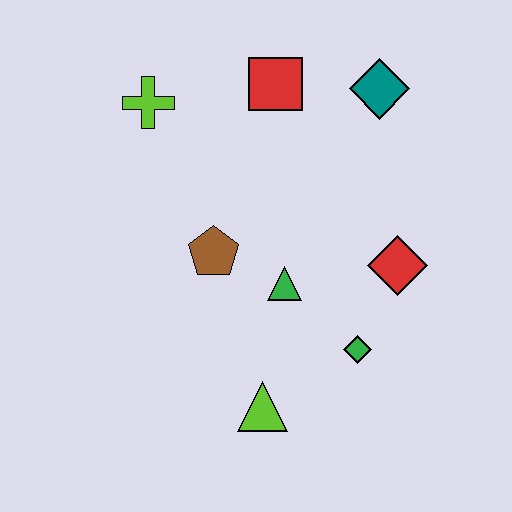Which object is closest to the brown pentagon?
The green triangle is closest to the brown pentagon.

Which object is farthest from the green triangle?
The lime cross is farthest from the green triangle.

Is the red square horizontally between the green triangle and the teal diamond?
No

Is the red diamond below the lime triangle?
No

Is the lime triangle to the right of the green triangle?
No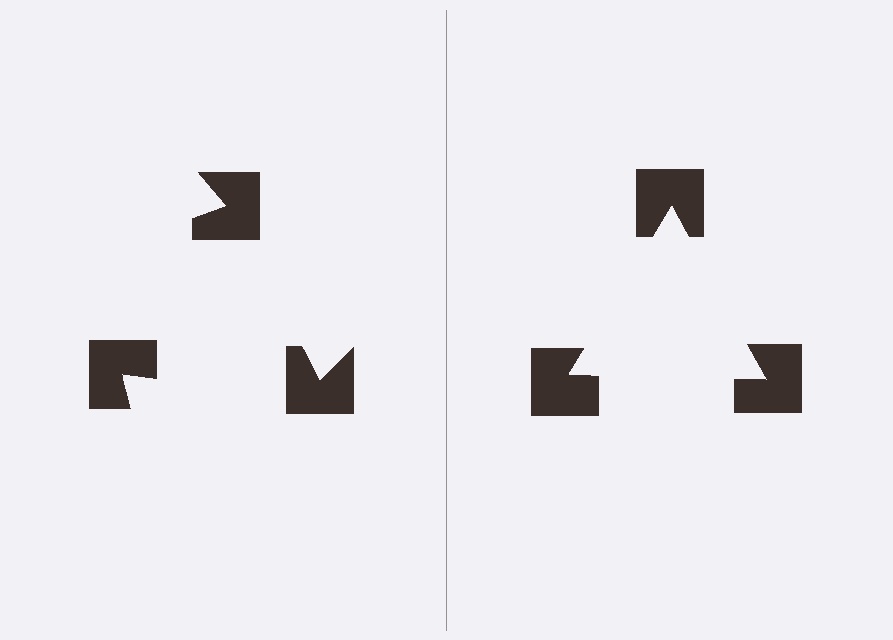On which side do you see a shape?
An illusory triangle appears on the right side. On the left side the wedge cuts are rotated, so no coherent shape forms.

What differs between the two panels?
The notched squares are positioned identically on both sides; only the wedge orientations differ. On the right they align to a triangle; on the left they are misaligned.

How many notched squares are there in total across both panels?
6 — 3 on each side.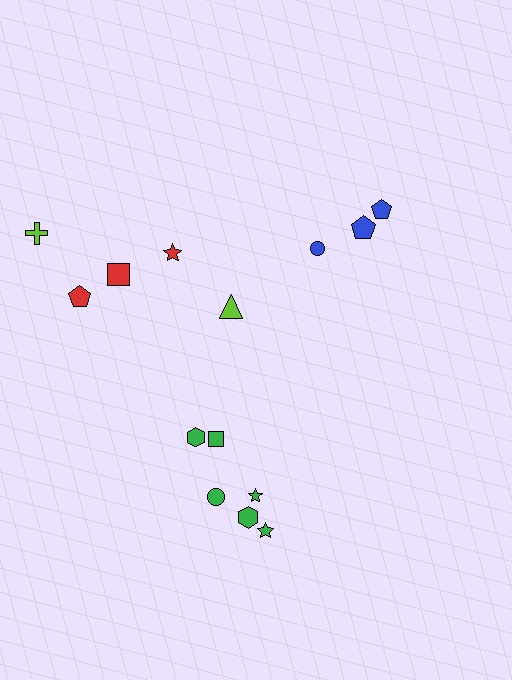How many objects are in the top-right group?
There are 3 objects.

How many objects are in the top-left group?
There are 5 objects.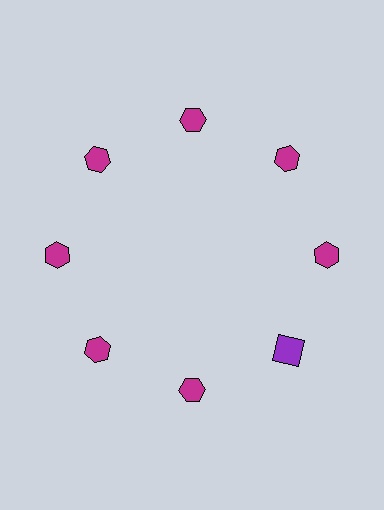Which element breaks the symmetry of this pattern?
The purple square at roughly the 4 o'clock position breaks the symmetry. All other shapes are magenta hexagons.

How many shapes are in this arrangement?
There are 8 shapes arranged in a ring pattern.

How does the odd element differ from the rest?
It differs in both color (purple instead of magenta) and shape (square instead of hexagon).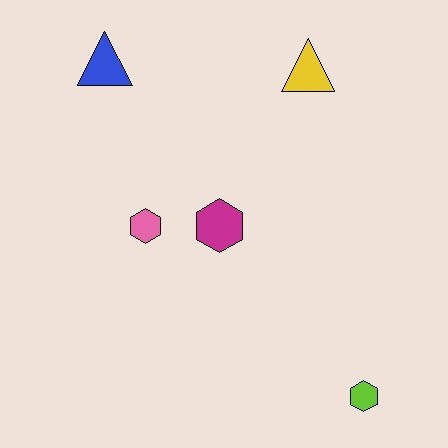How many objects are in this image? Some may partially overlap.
There are 5 objects.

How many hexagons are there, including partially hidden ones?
There are 3 hexagons.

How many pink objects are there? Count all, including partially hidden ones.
There is 1 pink object.